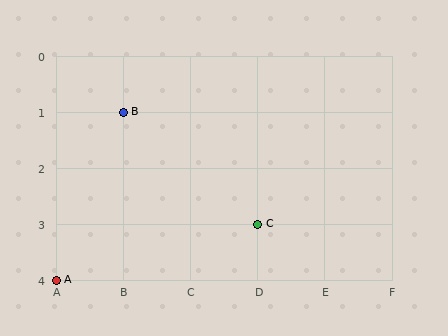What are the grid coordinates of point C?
Point C is at grid coordinates (D, 3).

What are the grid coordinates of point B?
Point B is at grid coordinates (B, 1).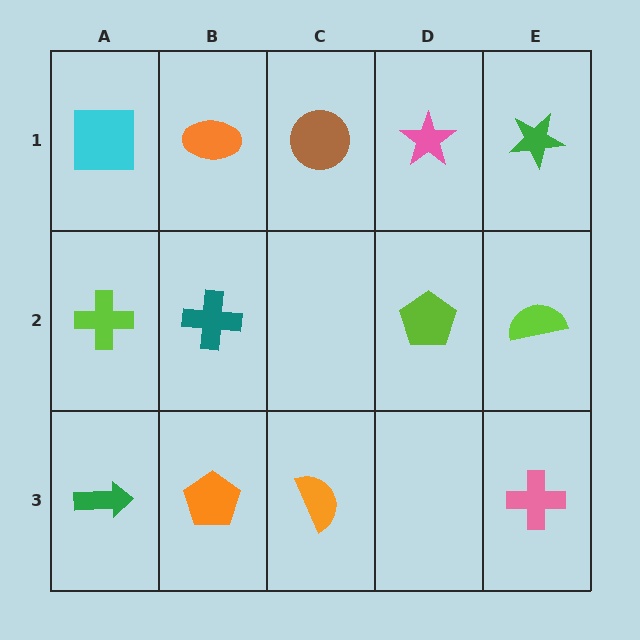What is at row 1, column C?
A brown circle.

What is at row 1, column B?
An orange ellipse.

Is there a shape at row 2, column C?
No, that cell is empty.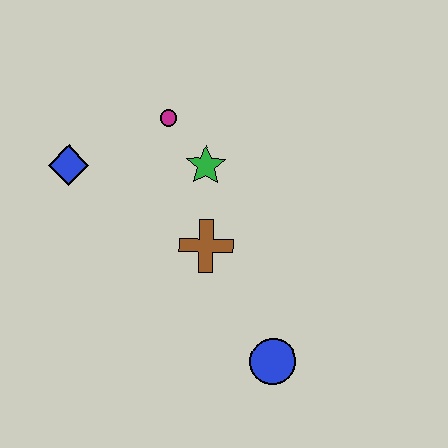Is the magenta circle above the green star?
Yes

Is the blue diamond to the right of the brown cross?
No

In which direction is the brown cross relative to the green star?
The brown cross is below the green star.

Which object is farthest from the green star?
The blue circle is farthest from the green star.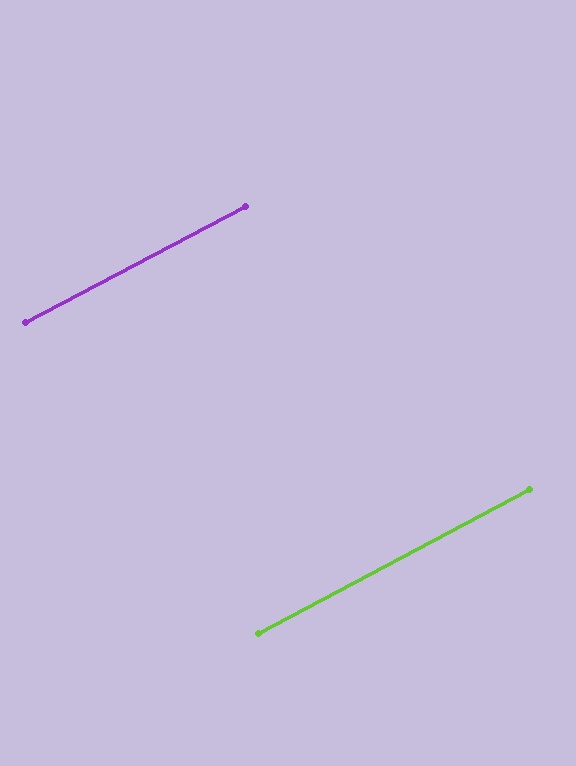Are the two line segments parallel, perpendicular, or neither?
Parallel — their directions differ by only 0.3°.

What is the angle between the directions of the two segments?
Approximately 0 degrees.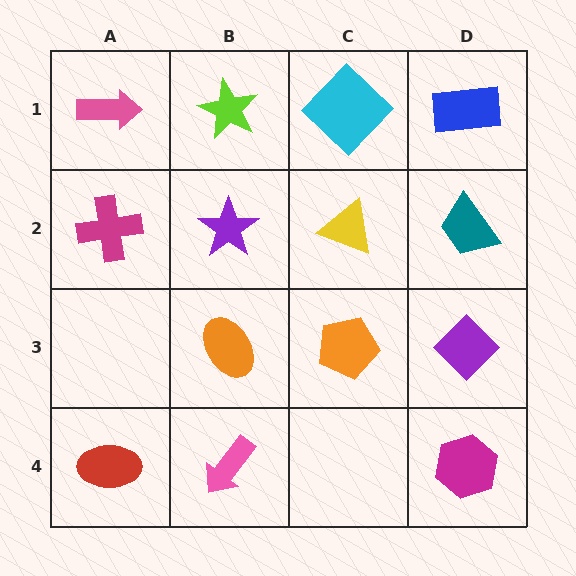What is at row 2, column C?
A yellow triangle.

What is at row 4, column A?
A red ellipse.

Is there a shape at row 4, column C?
No, that cell is empty.